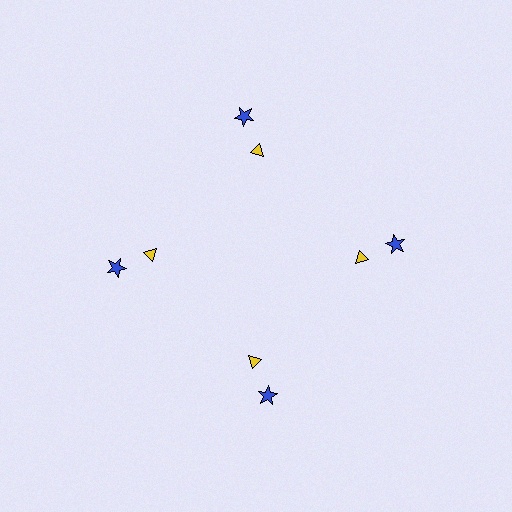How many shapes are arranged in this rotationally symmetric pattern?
There are 8 shapes, arranged in 4 groups of 2.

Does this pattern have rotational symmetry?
Yes, this pattern has 4-fold rotational symmetry. It looks the same after rotating 90 degrees around the center.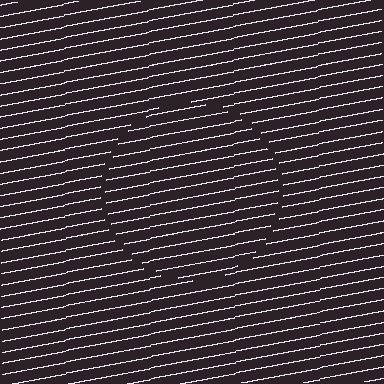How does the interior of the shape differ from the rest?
The interior of the shape contains the same grating, shifted by half a period — the contour is defined by the phase discontinuity where line-ends from the inner and outer gratings abut.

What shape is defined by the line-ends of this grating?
An illusory circle. The interior of the shape contains the same grating, shifted by half a period — the contour is defined by the phase discontinuity where line-ends from the inner and outer gratings abut.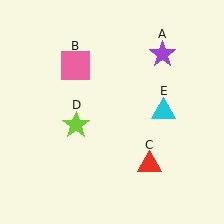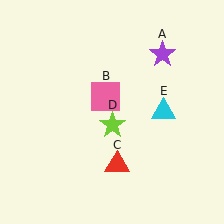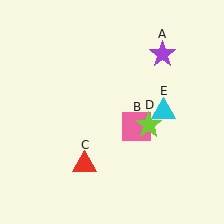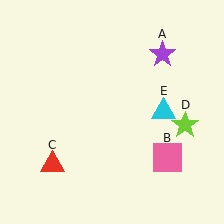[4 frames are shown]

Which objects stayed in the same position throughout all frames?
Purple star (object A) and cyan triangle (object E) remained stationary.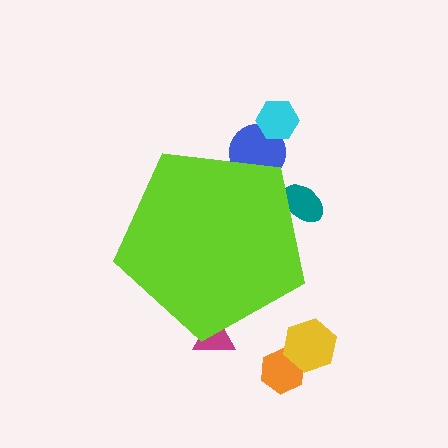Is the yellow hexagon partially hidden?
No, the yellow hexagon is fully visible.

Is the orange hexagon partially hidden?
No, the orange hexagon is fully visible.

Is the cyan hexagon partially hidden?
No, the cyan hexagon is fully visible.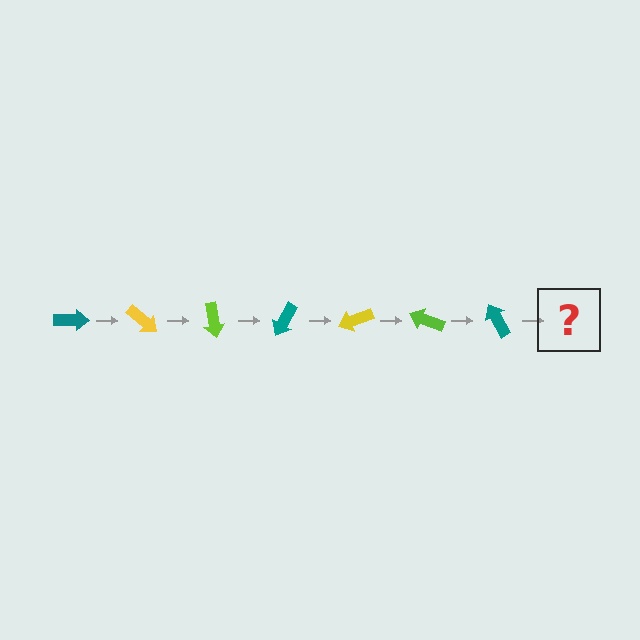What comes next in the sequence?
The next element should be a yellow arrow, rotated 280 degrees from the start.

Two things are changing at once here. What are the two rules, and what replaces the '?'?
The two rules are that it rotates 40 degrees each step and the color cycles through teal, yellow, and lime. The '?' should be a yellow arrow, rotated 280 degrees from the start.